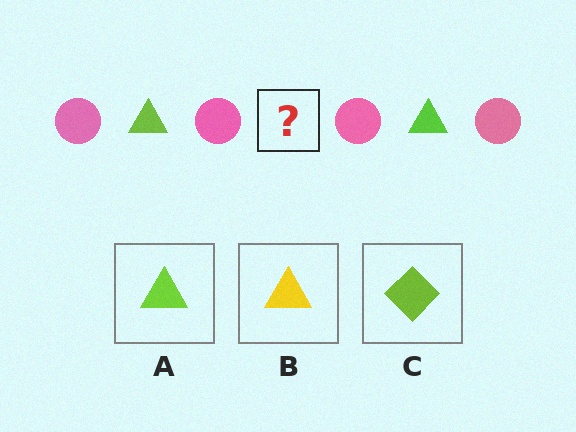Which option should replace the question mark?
Option A.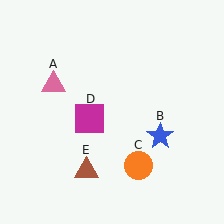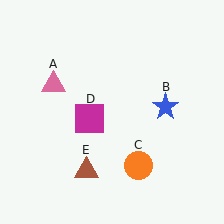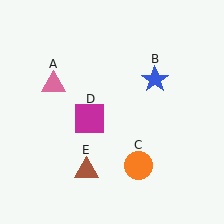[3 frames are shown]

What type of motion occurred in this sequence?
The blue star (object B) rotated counterclockwise around the center of the scene.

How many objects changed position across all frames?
1 object changed position: blue star (object B).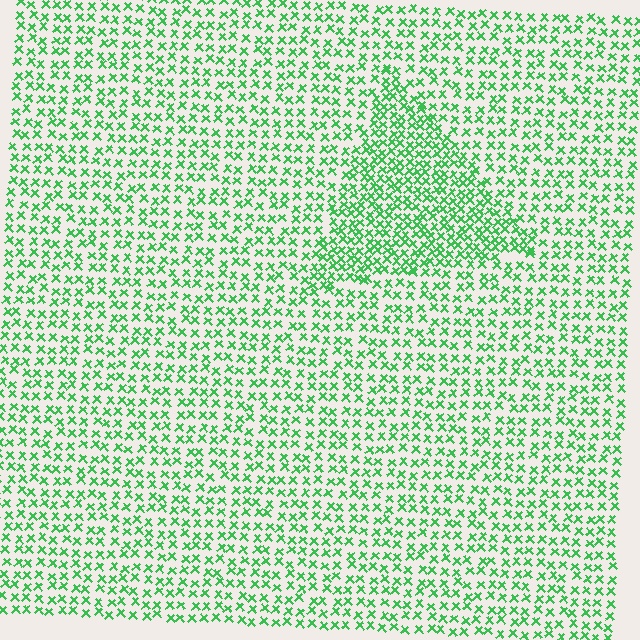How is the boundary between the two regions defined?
The boundary is defined by a change in element density (approximately 1.7x ratio). All elements are the same color, size, and shape.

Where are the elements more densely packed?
The elements are more densely packed inside the triangle boundary.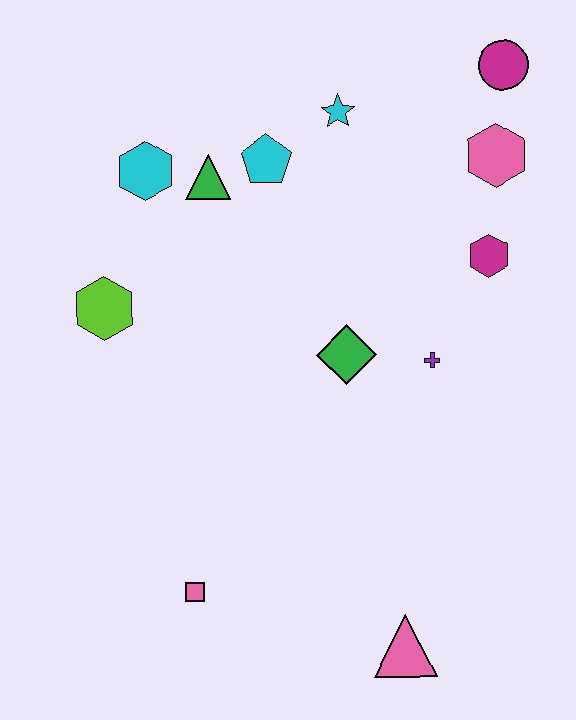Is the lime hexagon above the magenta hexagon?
No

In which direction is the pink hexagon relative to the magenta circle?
The pink hexagon is below the magenta circle.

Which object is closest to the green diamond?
The purple cross is closest to the green diamond.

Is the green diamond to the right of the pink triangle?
No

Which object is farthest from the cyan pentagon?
The pink triangle is farthest from the cyan pentagon.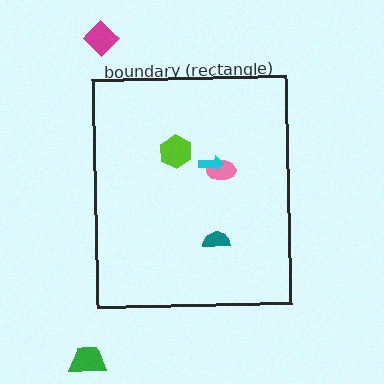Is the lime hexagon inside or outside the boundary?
Inside.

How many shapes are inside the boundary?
4 inside, 2 outside.